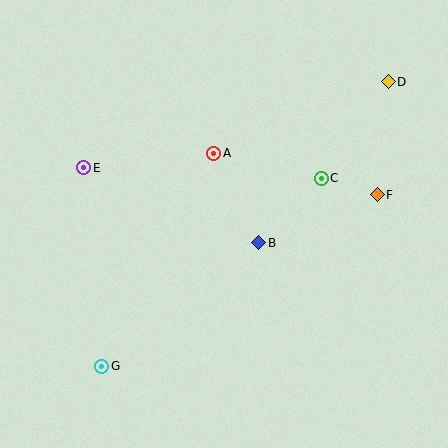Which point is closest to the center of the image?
Point B at (259, 243) is closest to the center.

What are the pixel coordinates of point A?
Point A is at (214, 153).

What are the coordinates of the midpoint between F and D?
The midpoint between F and D is at (383, 138).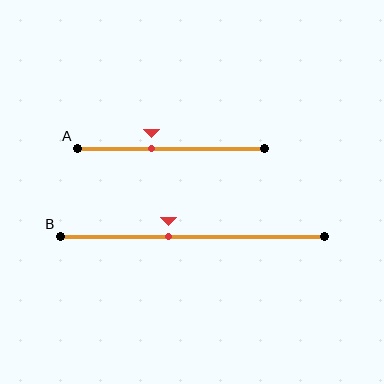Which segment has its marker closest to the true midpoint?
Segment B has its marker closest to the true midpoint.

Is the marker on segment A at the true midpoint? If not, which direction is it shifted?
No, the marker on segment A is shifted to the left by about 11% of the segment length.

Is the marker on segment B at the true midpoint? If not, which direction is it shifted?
No, the marker on segment B is shifted to the left by about 9% of the segment length.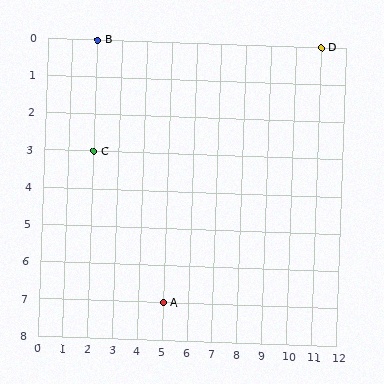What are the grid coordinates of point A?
Point A is at grid coordinates (5, 7).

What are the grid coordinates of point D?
Point D is at grid coordinates (11, 0).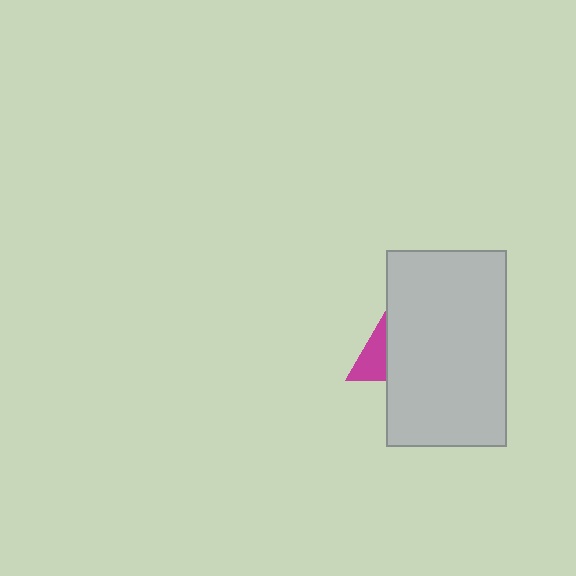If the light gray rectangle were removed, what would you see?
You would see the complete magenta triangle.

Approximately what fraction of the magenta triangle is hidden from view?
Roughly 69% of the magenta triangle is hidden behind the light gray rectangle.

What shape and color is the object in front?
The object in front is a light gray rectangle.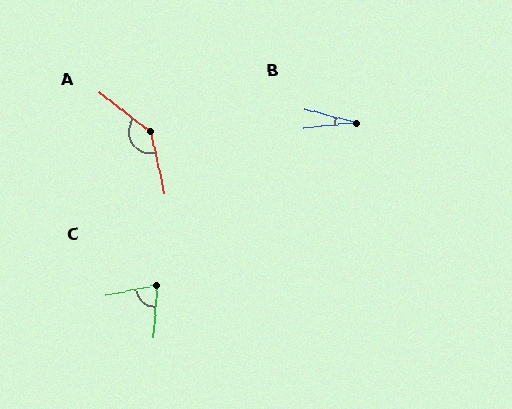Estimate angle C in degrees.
Approximately 76 degrees.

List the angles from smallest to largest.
B (21°), C (76°), A (140°).